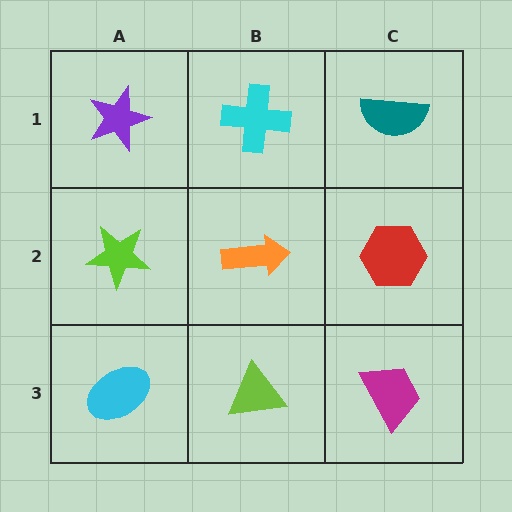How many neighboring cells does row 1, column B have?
3.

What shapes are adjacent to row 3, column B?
An orange arrow (row 2, column B), a cyan ellipse (row 3, column A), a magenta trapezoid (row 3, column C).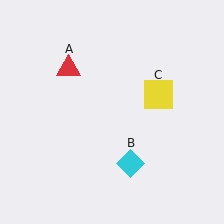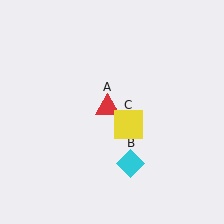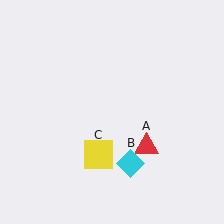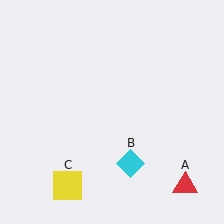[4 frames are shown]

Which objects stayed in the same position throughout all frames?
Cyan diamond (object B) remained stationary.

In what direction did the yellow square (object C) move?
The yellow square (object C) moved down and to the left.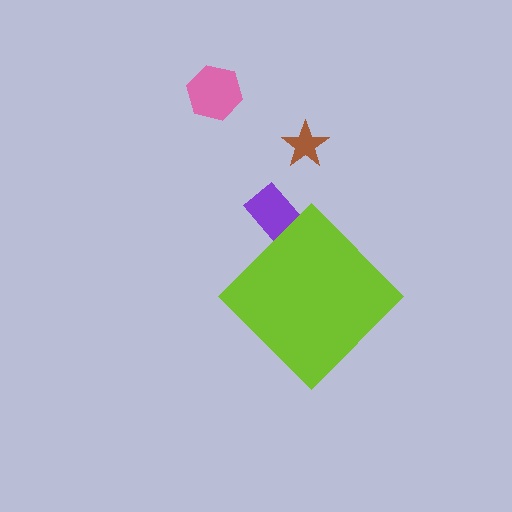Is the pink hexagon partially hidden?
No, the pink hexagon is fully visible.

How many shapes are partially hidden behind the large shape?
1 shape is partially hidden.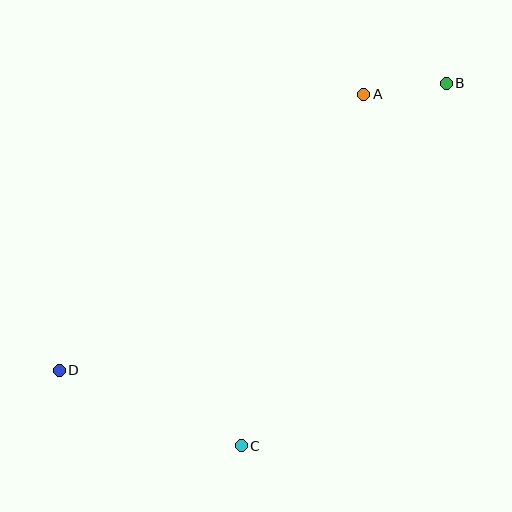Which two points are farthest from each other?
Points B and D are farthest from each other.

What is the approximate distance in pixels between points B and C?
The distance between B and C is approximately 416 pixels.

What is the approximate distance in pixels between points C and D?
The distance between C and D is approximately 197 pixels.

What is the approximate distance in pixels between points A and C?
The distance between A and C is approximately 372 pixels.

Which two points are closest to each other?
Points A and B are closest to each other.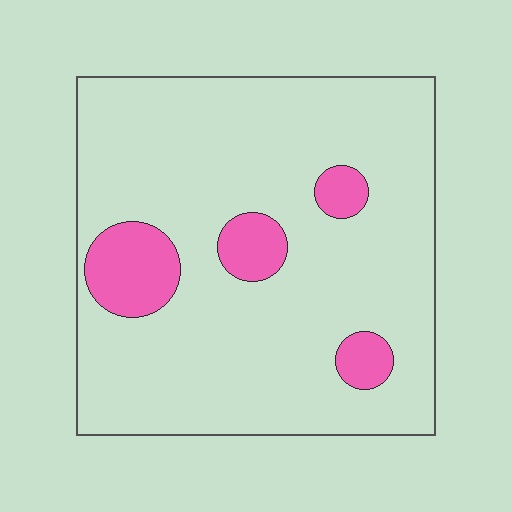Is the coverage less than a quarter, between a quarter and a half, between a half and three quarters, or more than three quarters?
Less than a quarter.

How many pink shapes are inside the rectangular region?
4.